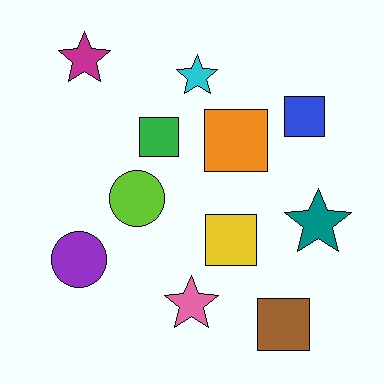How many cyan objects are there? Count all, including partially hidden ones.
There is 1 cyan object.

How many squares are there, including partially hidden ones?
There are 5 squares.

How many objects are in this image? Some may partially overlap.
There are 11 objects.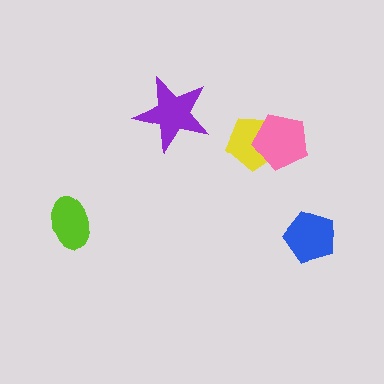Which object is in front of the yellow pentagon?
The pink pentagon is in front of the yellow pentagon.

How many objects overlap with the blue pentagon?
0 objects overlap with the blue pentagon.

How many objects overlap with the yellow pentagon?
1 object overlaps with the yellow pentagon.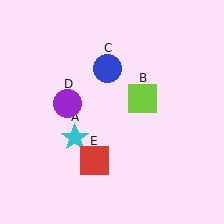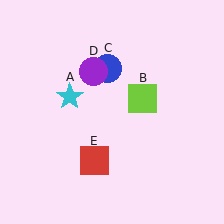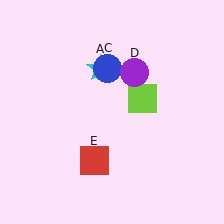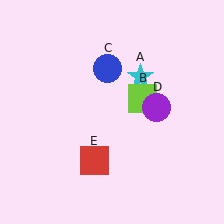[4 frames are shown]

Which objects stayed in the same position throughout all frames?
Lime square (object B) and blue circle (object C) and red square (object E) remained stationary.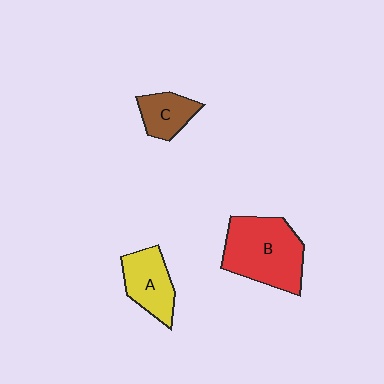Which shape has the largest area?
Shape B (red).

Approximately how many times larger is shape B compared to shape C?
Approximately 2.3 times.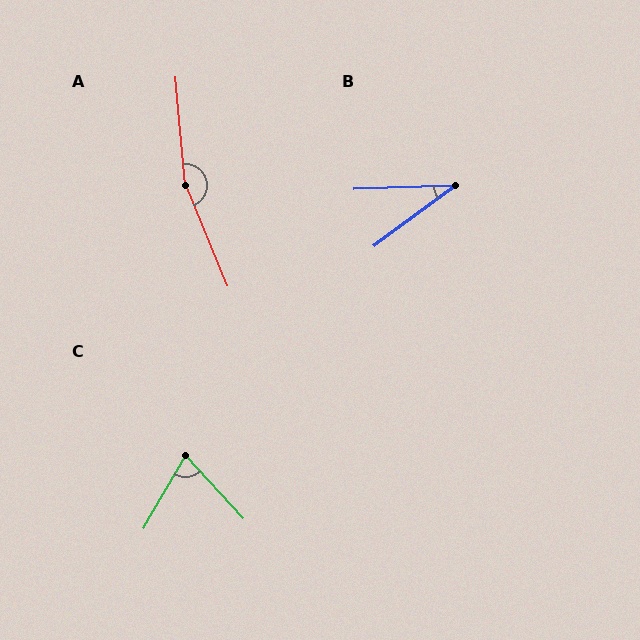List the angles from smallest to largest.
B (34°), C (73°), A (162°).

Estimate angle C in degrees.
Approximately 73 degrees.